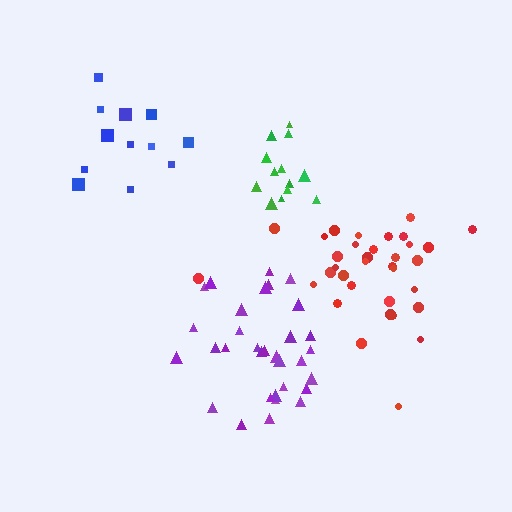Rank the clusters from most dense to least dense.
green, purple, red, blue.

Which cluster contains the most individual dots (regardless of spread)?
Red (35).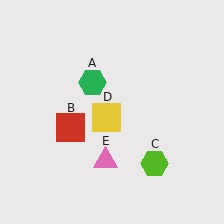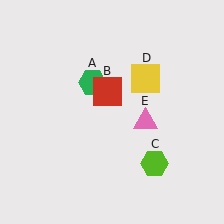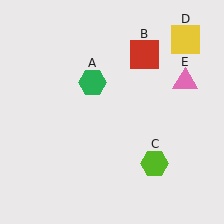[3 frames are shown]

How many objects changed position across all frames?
3 objects changed position: red square (object B), yellow square (object D), pink triangle (object E).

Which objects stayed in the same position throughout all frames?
Green hexagon (object A) and lime hexagon (object C) remained stationary.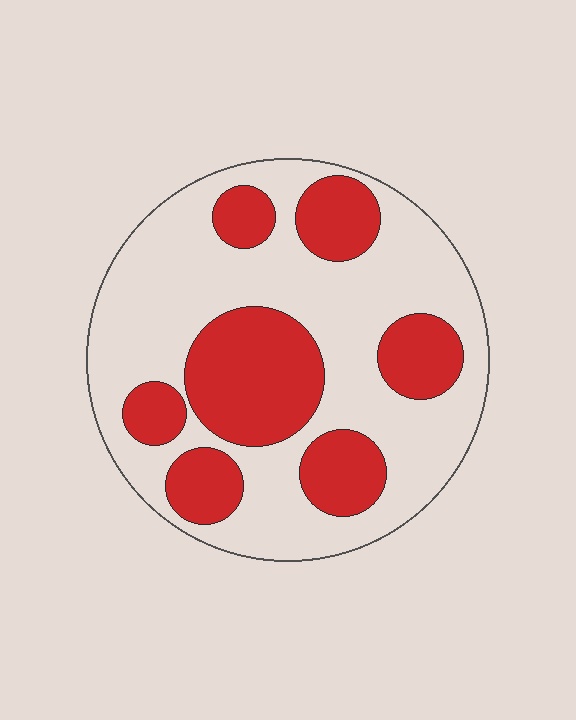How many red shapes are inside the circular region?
7.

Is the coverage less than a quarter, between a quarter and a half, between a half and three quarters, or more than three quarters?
Between a quarter and a half.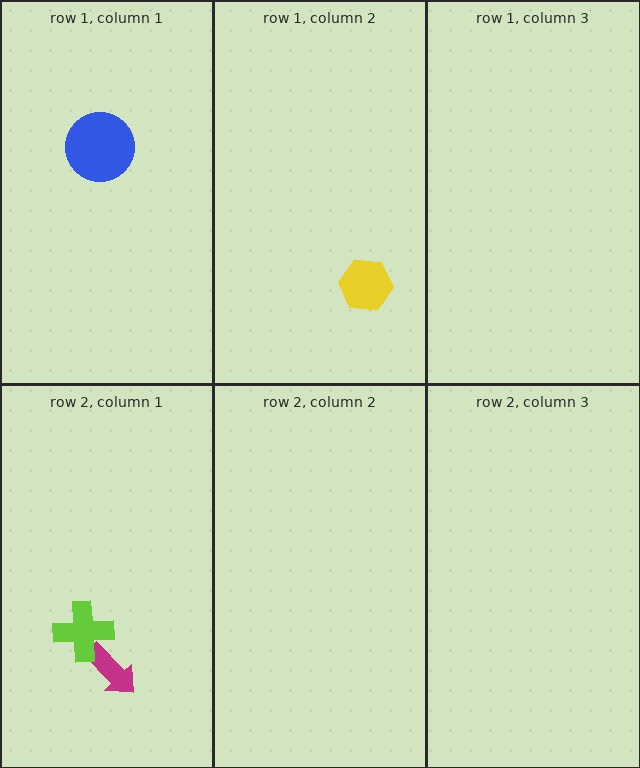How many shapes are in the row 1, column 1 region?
1.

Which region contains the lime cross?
The row 2, column 1 region.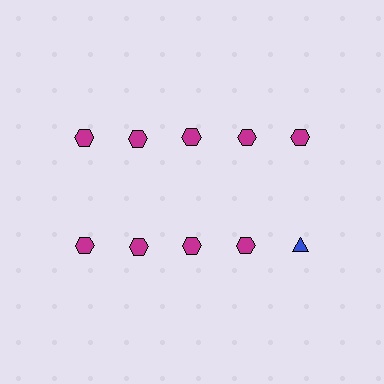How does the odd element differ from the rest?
It differs in both color (blue instead of magenta) and shape (triangle instead of hexagon).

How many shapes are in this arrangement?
There are 10 shapes arranged in a grid pattern.